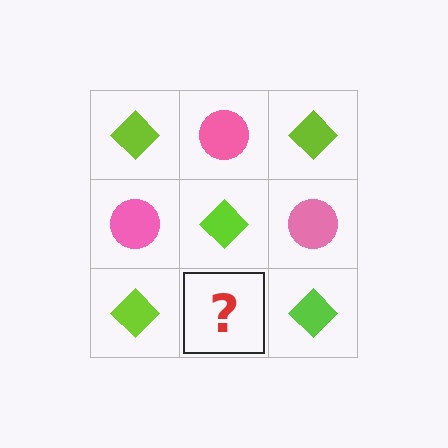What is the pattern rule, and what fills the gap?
The rule is that it alternates lime diamond and pink circle in a checkerboard pattern. The gap should be filled with a pink circle.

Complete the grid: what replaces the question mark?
The question mark should be replaced with a pink circle.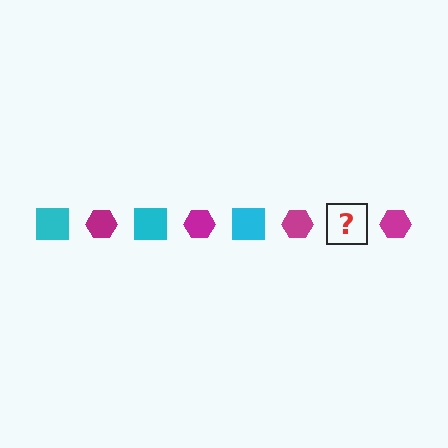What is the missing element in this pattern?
The missing element is a cyan square.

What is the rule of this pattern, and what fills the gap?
The rule is that the pattern alternates between cyan square and magenta hexagon. The gap should be filled with a cyan square.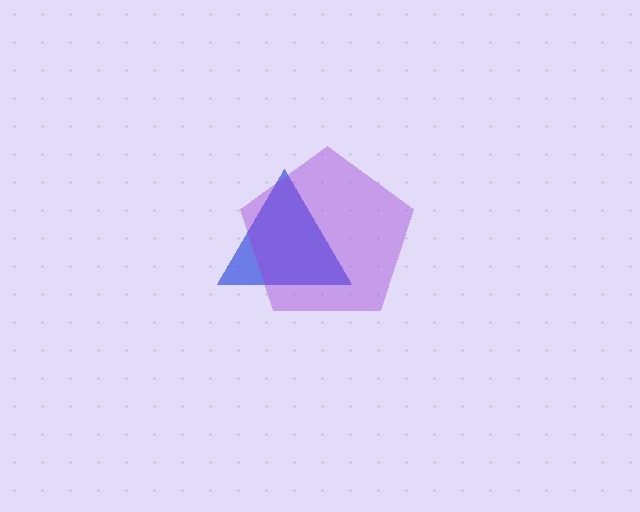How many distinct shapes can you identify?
There are 2 distinct shapes: a blue triangle, a purple pentagon.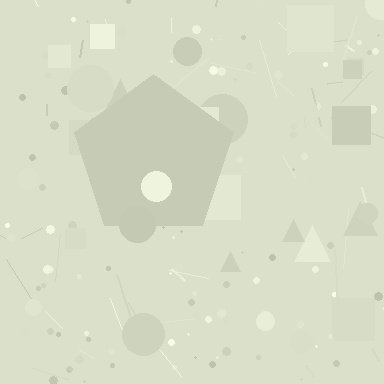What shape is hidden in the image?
A pentagon is hidden in the image.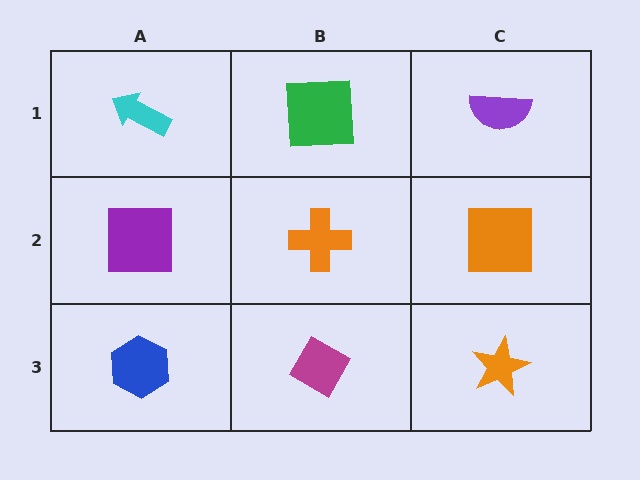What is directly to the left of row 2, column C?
An orange cross.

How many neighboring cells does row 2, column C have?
3.